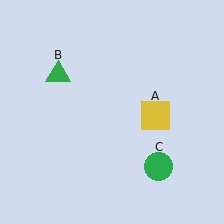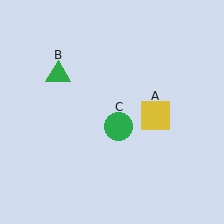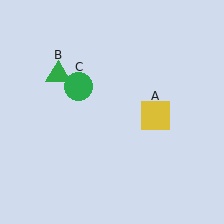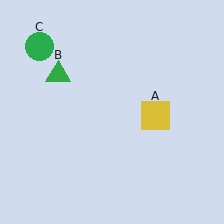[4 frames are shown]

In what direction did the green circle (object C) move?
The green circle (object C) moved up and to the left.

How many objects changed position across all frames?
1 object changed position: green circle (object C).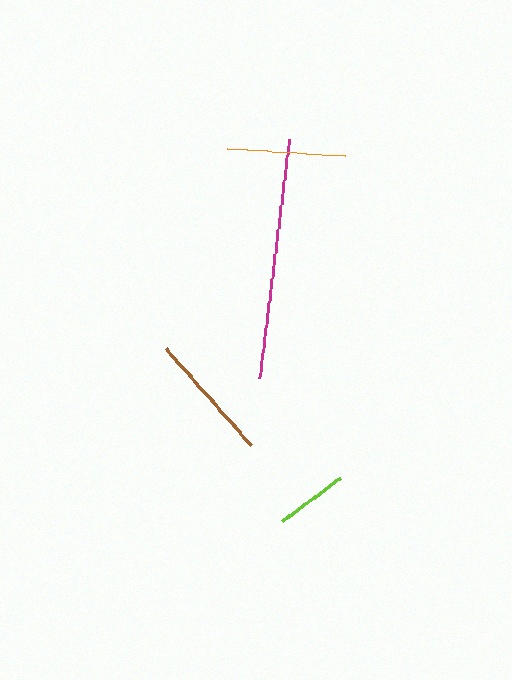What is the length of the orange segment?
The orange segment is approximately 120 pixels long.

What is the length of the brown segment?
The brown segment is approximately 128 pixels long.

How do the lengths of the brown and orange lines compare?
The brown and orange lines are approximately the same length.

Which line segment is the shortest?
The lime line is the shortest at approximately 73 pixels.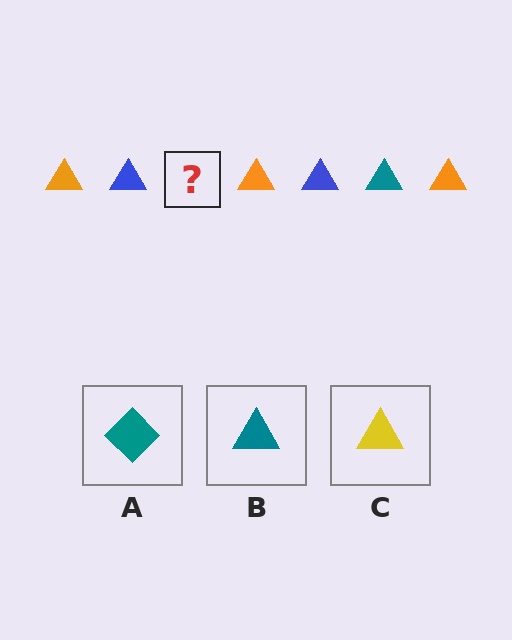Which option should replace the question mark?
Option B.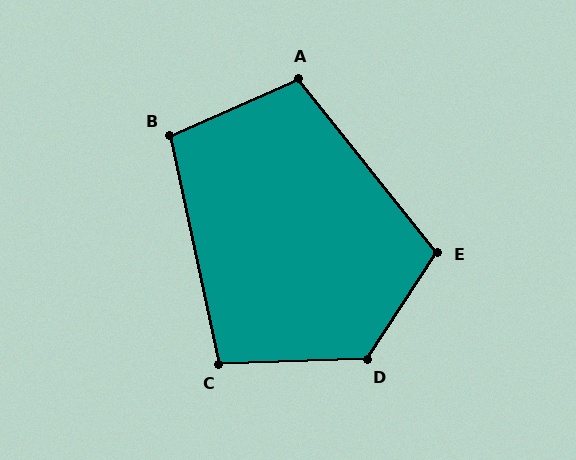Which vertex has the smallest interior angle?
C, at approximately 100 degrees.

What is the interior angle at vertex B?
Approximately 102 degrees (obtuse).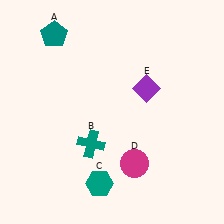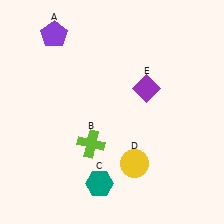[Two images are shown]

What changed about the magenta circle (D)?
In Image 1, D is magenta. In Image 2, it changed to yellow.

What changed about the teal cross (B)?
In Image 1, B is teal. In Image 2, it changed to lime.